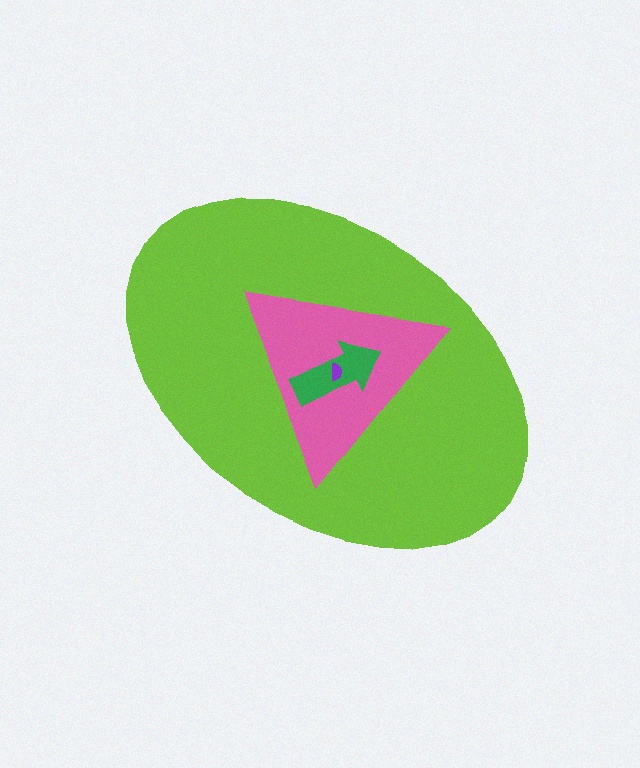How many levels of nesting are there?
4.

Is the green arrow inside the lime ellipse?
Yes.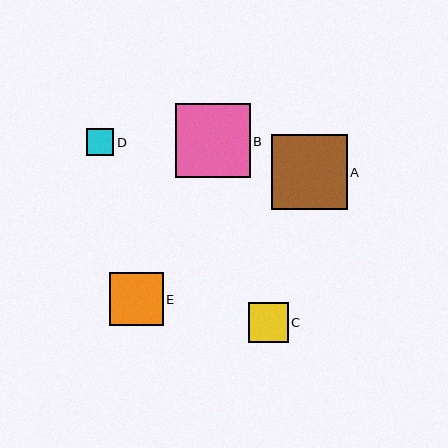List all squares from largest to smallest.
From largest to smallest: A, B, E, C, D.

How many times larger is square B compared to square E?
Square B is approximately 1.4 times the size of square E.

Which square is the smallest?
Square D is the smallest with a size of approximately 27 pixels.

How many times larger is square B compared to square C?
Square B is approximately 1.9 times the size of square C.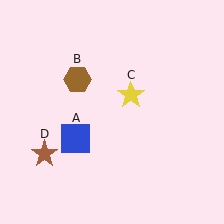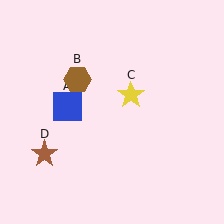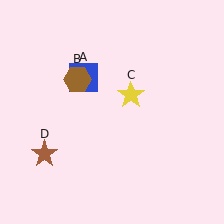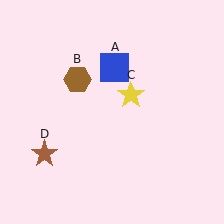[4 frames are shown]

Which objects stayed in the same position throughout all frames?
Brown hexagon (object B) and yellow star (object C) and brown star (object D) remained stationary.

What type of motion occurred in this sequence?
The blue square (object A) rotated clockwise around the center of the scene.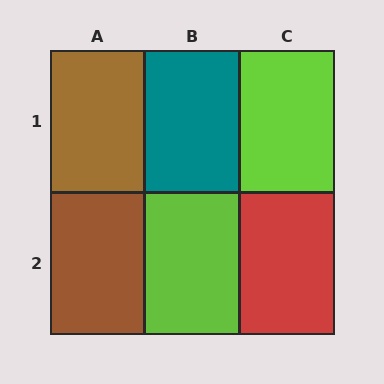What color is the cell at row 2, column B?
Lime.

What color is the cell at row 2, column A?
Brown.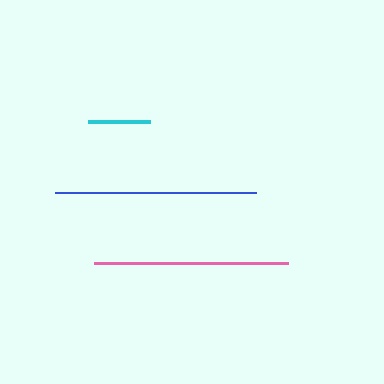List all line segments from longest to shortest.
From longest to shortest: blue, pink, cyan.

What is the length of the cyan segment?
The cyan segment is approximately 62 pixels long.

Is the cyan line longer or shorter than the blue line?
The blue line is longer than the cyan line.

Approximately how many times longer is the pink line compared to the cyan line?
The pink line is approximately 3.1 times the length of the cyan line.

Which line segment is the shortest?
The cyan line is the shortest at approximately 62 pixels.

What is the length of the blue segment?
The blue segment is approximately 201 pixels long.